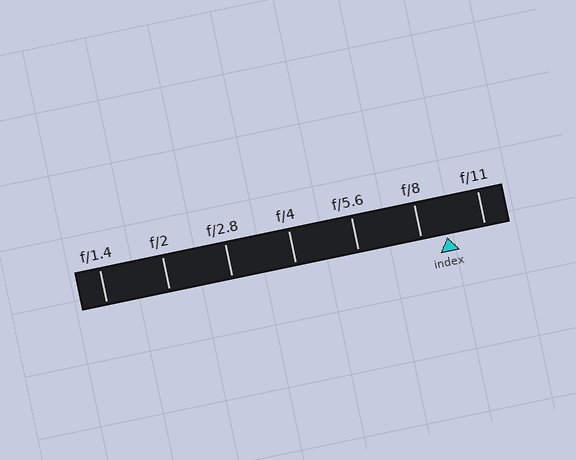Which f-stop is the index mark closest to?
The index mark is closest to f/8.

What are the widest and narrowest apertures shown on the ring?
The widest aperture shown is f/1.4 and the narrowest is f/11.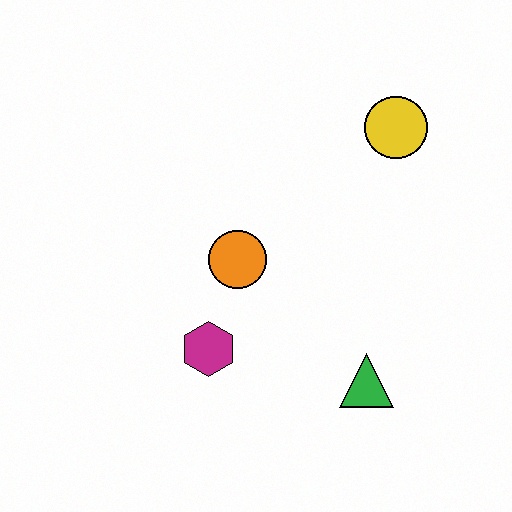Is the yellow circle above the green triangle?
Yes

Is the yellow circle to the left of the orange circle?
No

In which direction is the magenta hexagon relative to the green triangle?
The magenta hexagon is to the left of the green triangle.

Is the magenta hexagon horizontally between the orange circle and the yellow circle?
No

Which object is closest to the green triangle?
The magenta hexagon is closest to the green triangle.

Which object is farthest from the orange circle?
The yellow circle is farthest from the orange circle.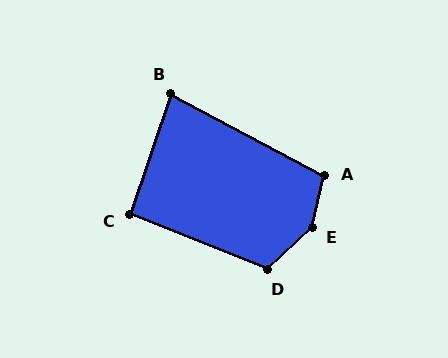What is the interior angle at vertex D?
Approximately 115 degrees (obtuse).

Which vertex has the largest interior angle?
E, at approximately 147 degrees.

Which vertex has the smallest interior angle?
B, at approximately 81 degrees.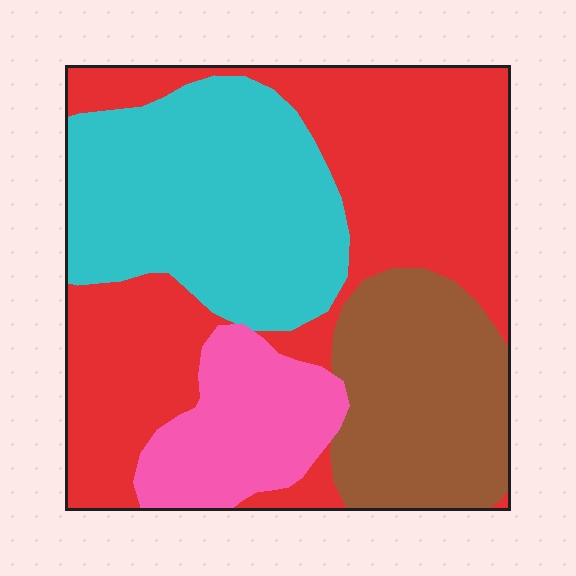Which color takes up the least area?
Pink, at roughly 15%.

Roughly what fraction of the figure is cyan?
Cyan takes up about one quarter (1/4) of the figure.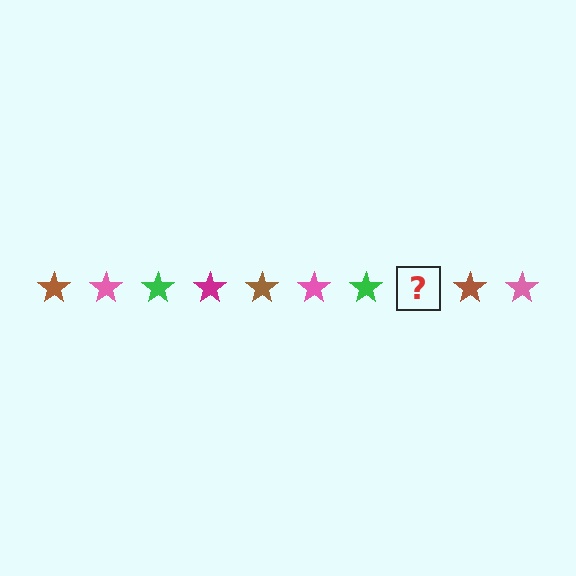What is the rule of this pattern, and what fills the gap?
The rule is that the pattern cycles through brown, pink, green, magenta stars. The gap should be filled with a magenta star.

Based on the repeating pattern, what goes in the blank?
The blank should be a magenta star.